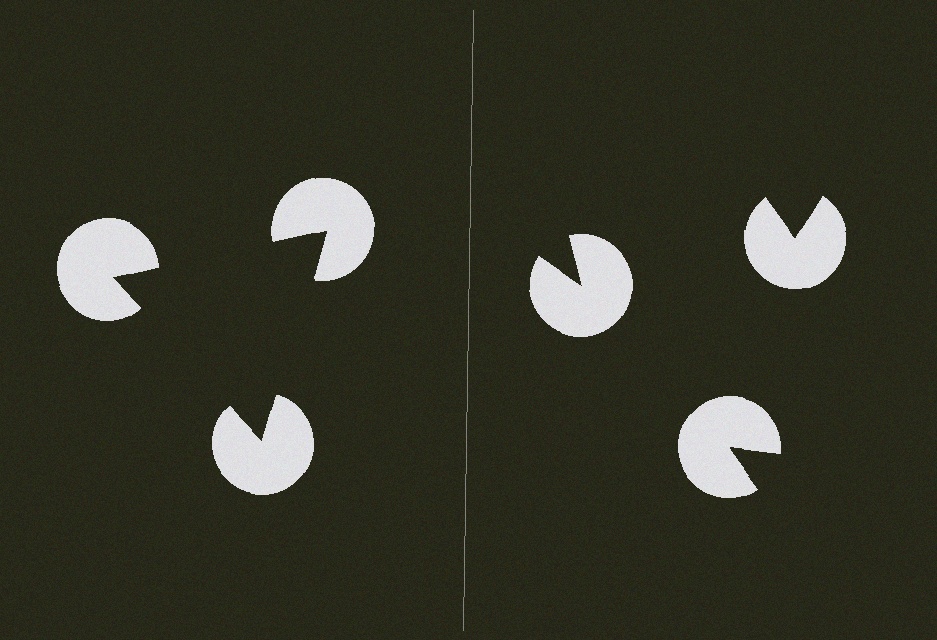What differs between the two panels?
The pac-man discs are positioned identically on both sides; only the wedge orientations differ. On the left they align to a triangle; on the right they are misaligned.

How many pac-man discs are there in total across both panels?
6 — 3 on each side.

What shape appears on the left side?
An illusory triangle.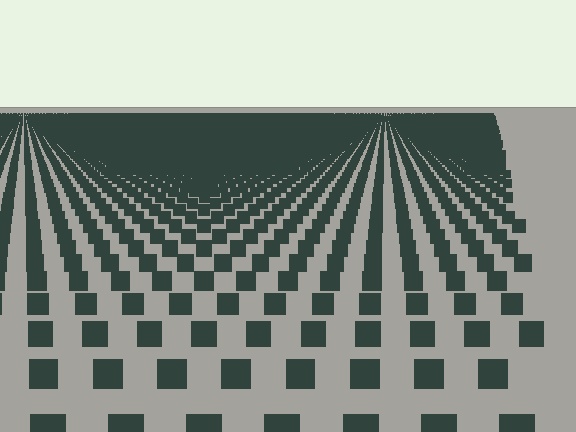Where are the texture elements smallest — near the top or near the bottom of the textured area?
Near the top.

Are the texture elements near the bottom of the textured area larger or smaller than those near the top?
Larger. Near the bottom, elements are closer to the viewer and appear at a bigger on-screen size.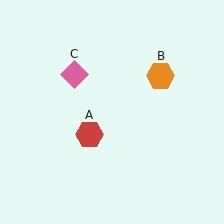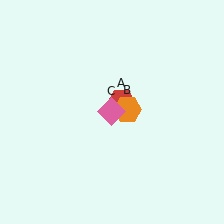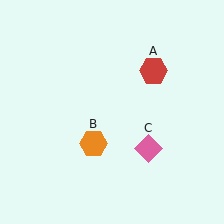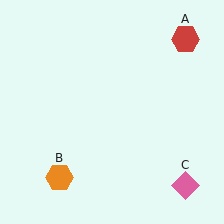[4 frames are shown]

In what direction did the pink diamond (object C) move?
The pink diamond (object C) moved down and to the right.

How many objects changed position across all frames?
3 objects changed position: red hexagon (object A), orange hexagon (object B), pink diamond (object C).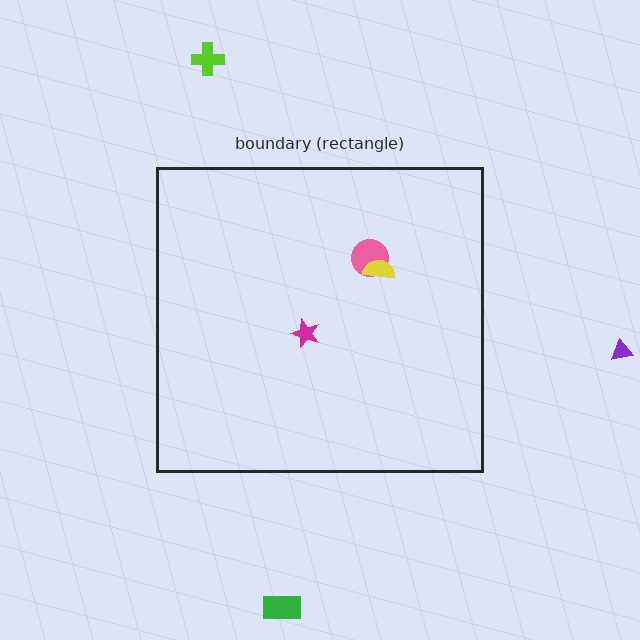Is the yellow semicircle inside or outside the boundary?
Inside.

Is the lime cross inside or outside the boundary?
Outside.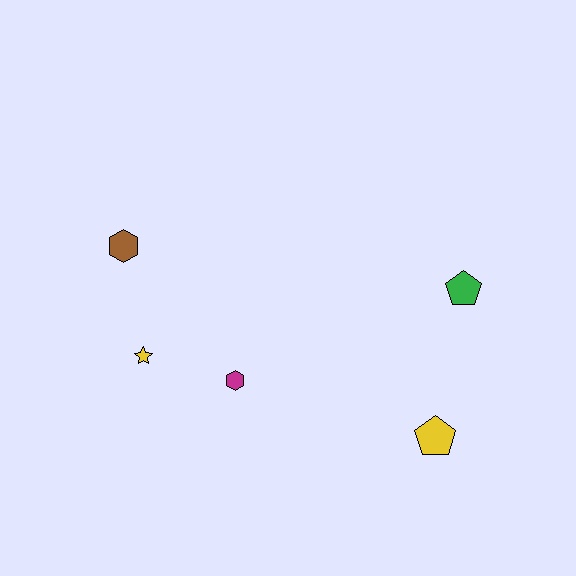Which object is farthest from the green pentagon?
The brown hexagon is farthest from the green pentagon.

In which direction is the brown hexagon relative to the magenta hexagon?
The brown hexagon is above the magenta hexagon.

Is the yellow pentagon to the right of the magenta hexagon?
Yes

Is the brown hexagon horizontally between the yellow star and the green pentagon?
No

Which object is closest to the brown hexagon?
The yellow star is closest to the brown hexagon.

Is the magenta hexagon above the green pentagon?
No